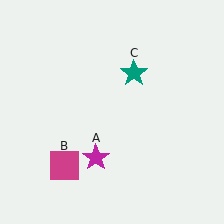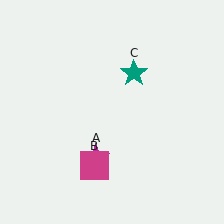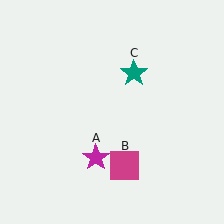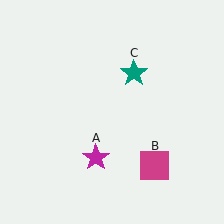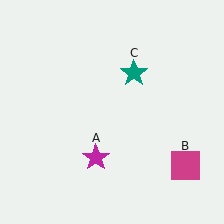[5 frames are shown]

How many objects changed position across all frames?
1 object changed position: magenta square (object B).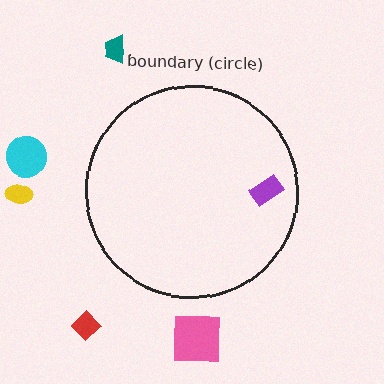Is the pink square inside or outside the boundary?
Outside.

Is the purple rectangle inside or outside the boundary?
Inside.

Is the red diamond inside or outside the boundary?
Outside.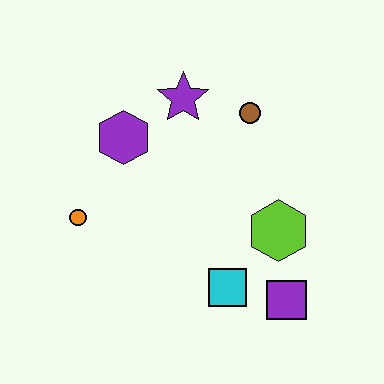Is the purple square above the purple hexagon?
No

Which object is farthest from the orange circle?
The purple square is farthest from the orange circle.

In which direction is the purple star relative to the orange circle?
The purple star is above the orange circle.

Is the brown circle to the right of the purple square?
No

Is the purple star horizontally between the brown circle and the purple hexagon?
Yes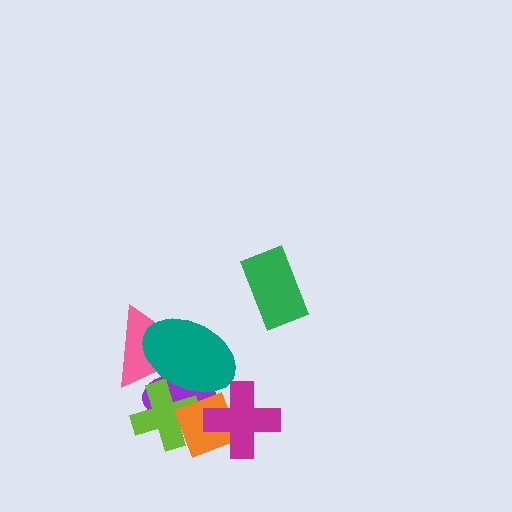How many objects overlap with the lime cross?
4 objects overlap with the lime cross.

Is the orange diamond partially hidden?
Yes, it is partially covered by another shape.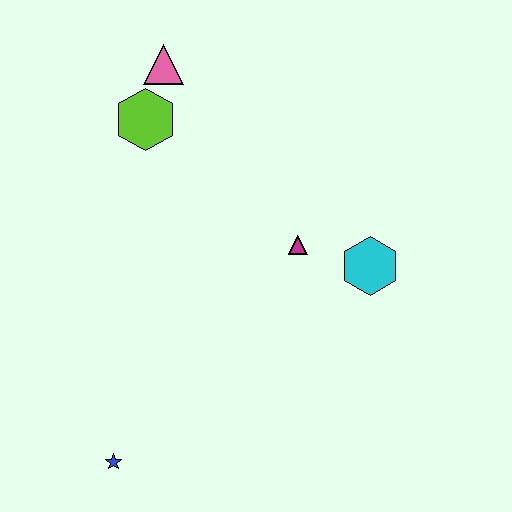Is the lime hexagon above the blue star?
Yes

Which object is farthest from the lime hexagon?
The blue star is farthest from the lime hexagon.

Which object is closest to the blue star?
The magenta triangle is closest to the blue star.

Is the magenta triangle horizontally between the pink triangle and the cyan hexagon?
Yes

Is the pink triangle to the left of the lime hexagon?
No